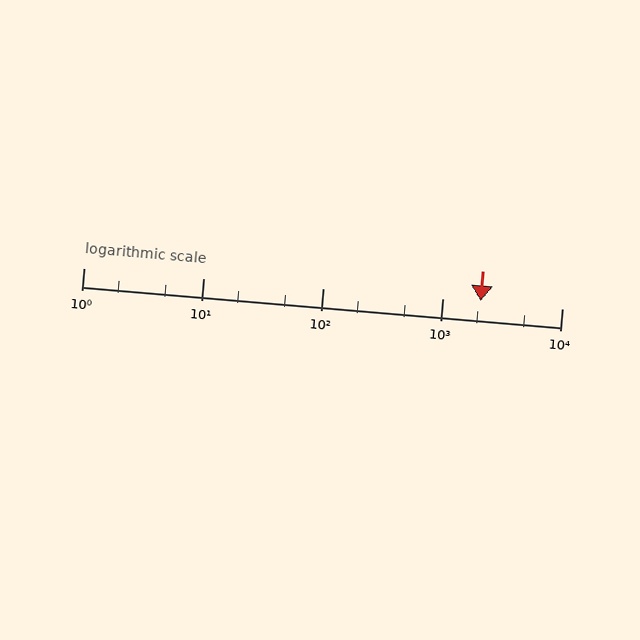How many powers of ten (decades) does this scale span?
The scale spans 4 decades, from 1 to 10000.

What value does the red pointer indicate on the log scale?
The pointer indicates approximately 2100.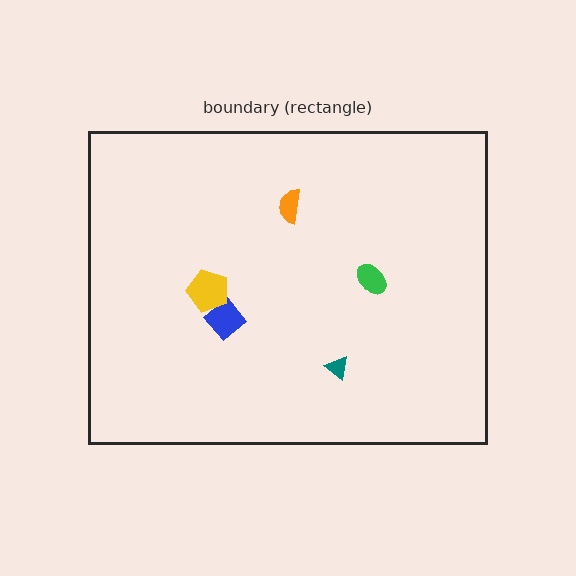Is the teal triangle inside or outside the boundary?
Inside.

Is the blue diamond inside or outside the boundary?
Inside.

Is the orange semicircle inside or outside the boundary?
Inside.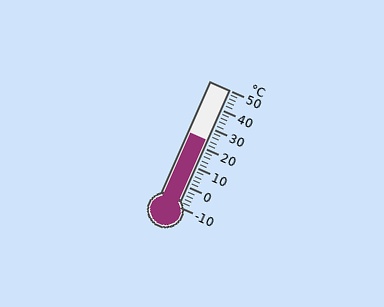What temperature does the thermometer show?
The thermometer shows approximately 24°C.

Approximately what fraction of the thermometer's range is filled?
The thermometer is filled to approximately 55% of its range.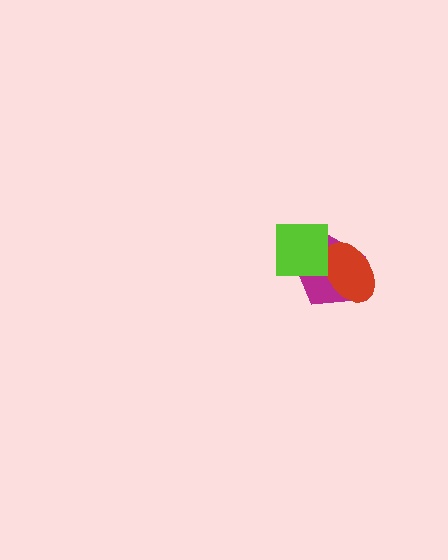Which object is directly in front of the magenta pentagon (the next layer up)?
The red ellipse is directly in front of the magenta pentagon.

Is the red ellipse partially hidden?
Yes, it is partially covered by another shape.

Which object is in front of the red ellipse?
The lime square is in front of the red ellipse.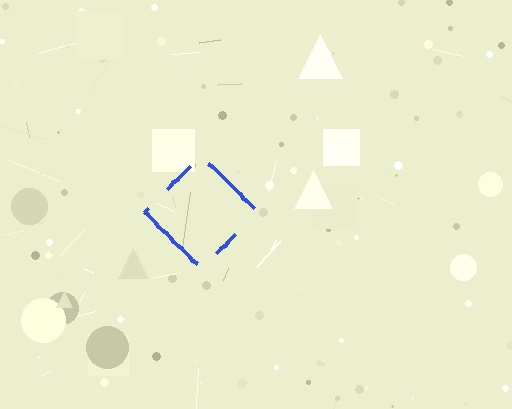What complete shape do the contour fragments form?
The contour fragments form a diamond.